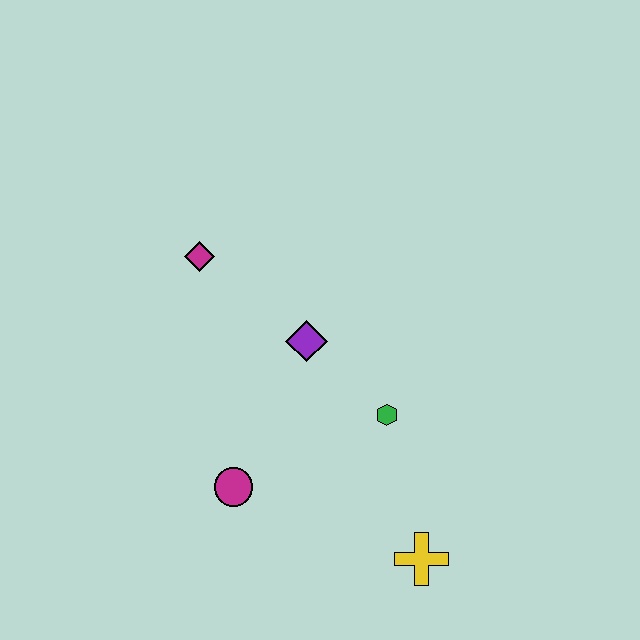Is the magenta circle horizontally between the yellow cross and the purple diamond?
No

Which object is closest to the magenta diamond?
The purple diamond is closest to the magenta diamond.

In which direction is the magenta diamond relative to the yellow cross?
The magenta diamond is above the yellow cross.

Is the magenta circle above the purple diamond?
No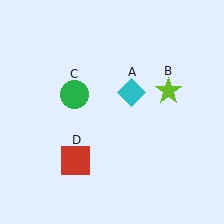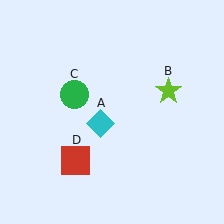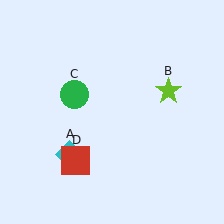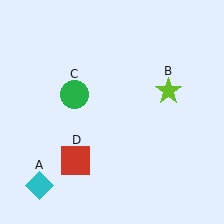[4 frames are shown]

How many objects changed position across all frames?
1 object changed position: cyan diamond (object A).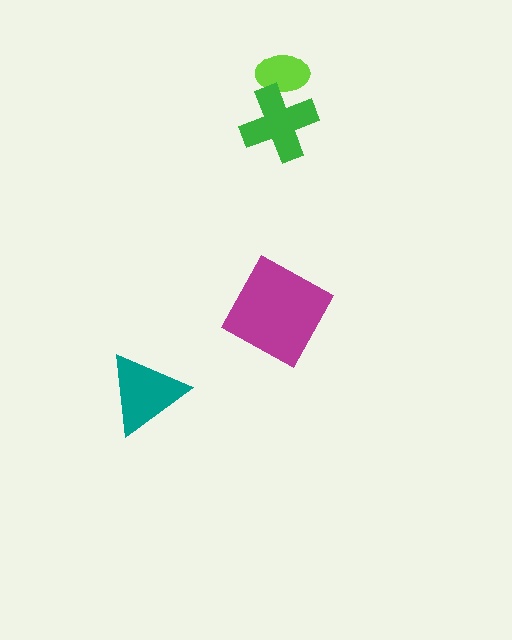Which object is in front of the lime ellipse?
The green cross is in front of the lime ellipse.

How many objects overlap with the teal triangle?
0 objects overlap with the teal triangle.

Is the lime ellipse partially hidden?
Yes, it is partially covered by another shape.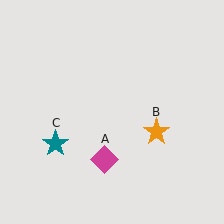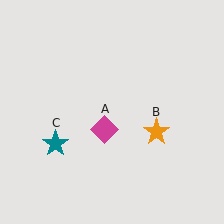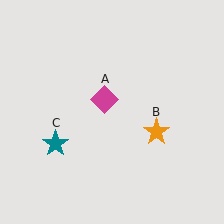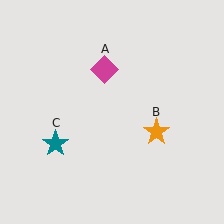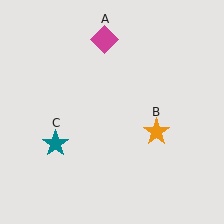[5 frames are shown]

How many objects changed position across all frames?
1 object changed position: magenta diamond (object A).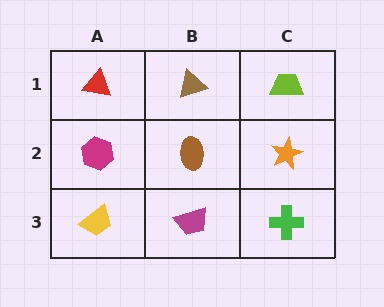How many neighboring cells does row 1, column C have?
2.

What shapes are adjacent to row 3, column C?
An orange star (row 2, column C), a magenta trapezoid (row 3, column B).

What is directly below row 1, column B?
A brown ellipse.